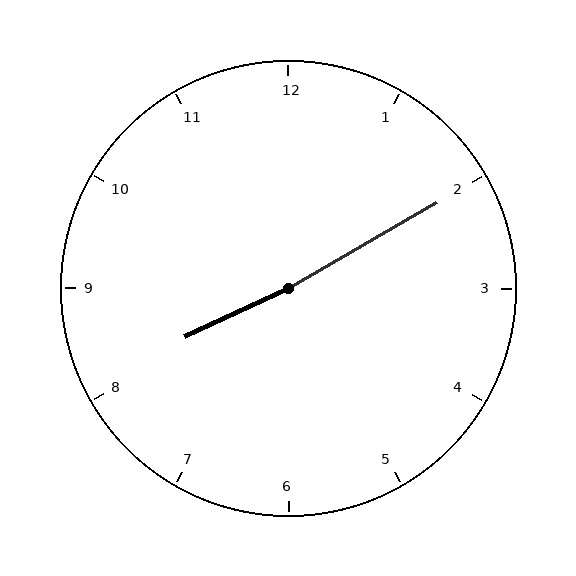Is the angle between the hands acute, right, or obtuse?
It is obtuse.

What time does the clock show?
8:10.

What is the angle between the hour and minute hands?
Approximately 175 degrees.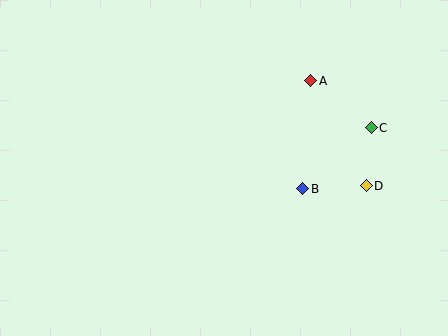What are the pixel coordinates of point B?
Point B is at (303, 189).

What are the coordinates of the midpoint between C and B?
The midpoint between C and B is at (337, 158).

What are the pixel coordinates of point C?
Point C is at (371, 128).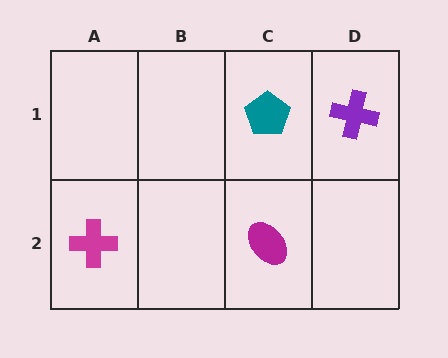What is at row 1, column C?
A teal pentagon.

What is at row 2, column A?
A magenta cross.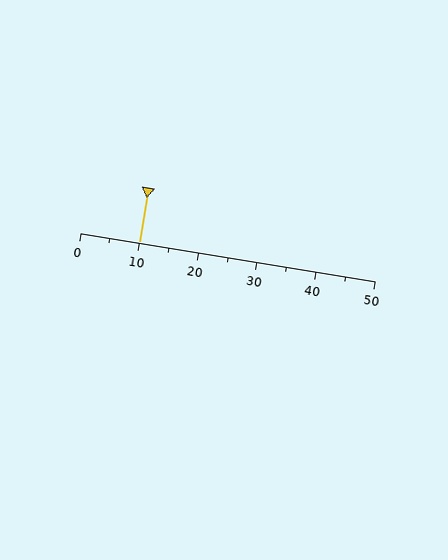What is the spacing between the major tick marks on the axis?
The major ticks are spaced 10 apart.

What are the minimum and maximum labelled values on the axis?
The axis runs from 0 to 50.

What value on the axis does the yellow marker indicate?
The marker indicates approximately 10.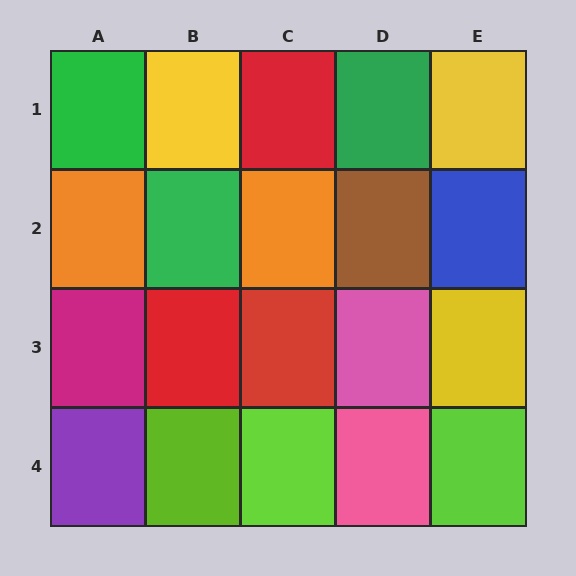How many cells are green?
3 cells are green.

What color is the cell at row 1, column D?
Green.